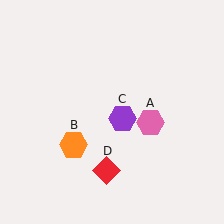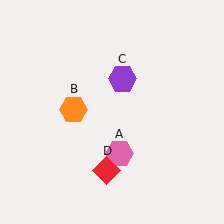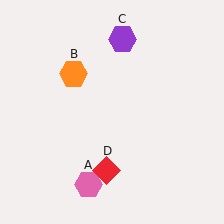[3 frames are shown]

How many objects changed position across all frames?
3 objects changed position: pink hexagon (object A), orange hexagon (object B), purple hexagon (object C).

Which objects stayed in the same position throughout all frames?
Red diamond (object D) remained stationary.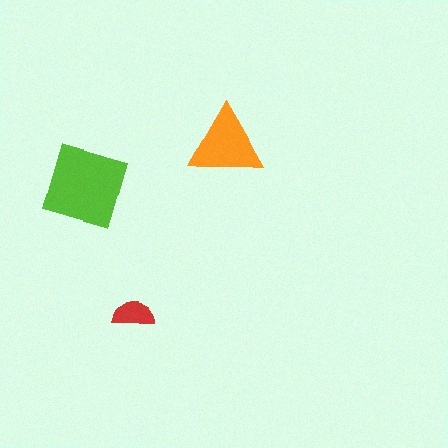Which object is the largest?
The lime square.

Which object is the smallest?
The red semicircle.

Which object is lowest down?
The red semicircle is bottommost.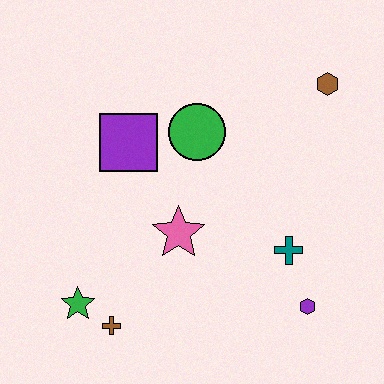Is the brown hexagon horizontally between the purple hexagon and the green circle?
No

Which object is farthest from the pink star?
The brown hexagon is farthest from the pink star.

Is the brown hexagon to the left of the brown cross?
No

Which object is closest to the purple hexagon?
The teal cross is closest to the purple hexagon.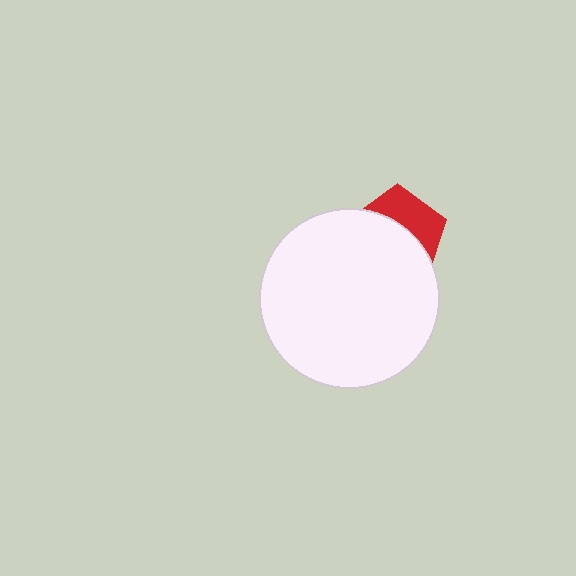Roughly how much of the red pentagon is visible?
A small part of it is visible (roughly 39%).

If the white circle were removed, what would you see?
You would see the complete red pentagon.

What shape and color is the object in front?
The object in front is a white circle.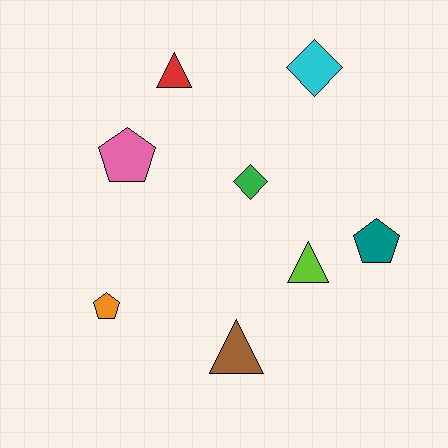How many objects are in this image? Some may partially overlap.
There are 8 objects.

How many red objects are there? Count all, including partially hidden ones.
There is 1 red object.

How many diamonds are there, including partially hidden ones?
There are 2 diamonds.